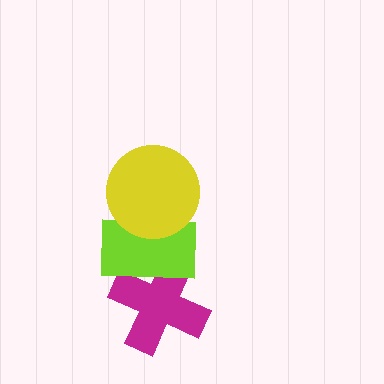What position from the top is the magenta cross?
The magenta cross is 3rd from the top.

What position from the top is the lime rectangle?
The lime rectangle is 2nd from the top.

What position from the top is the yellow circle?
The yellow circle is 1st from the top.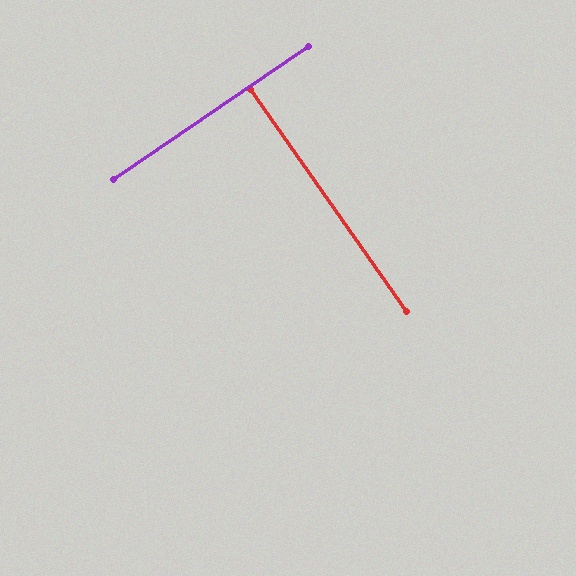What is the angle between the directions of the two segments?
Approximately 89 degrees.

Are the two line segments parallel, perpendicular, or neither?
Perpendicular — they meet at approximately 89°.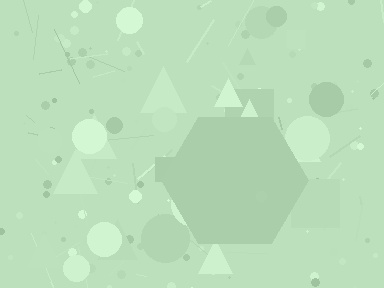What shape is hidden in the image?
A hexagon is hidden in the image.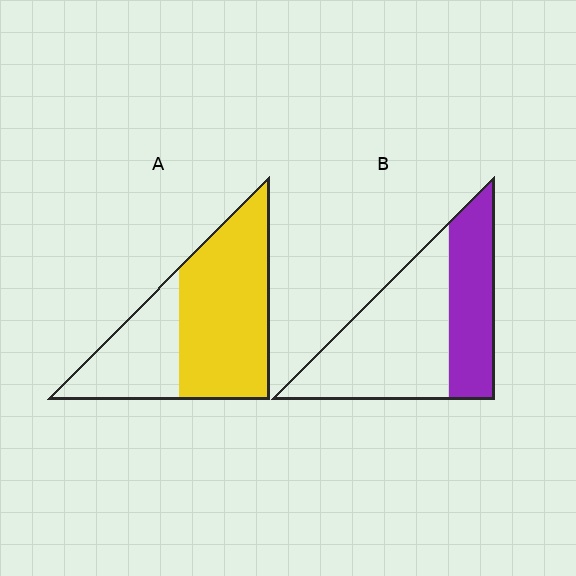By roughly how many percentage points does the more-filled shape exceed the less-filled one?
By roughly 30 percentage points (A over B).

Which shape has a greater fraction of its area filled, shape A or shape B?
Shape A.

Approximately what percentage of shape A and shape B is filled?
A is approximately 65% and B is approximately 35%.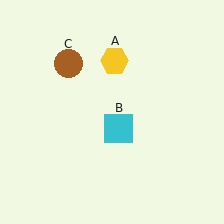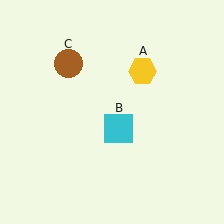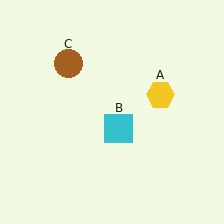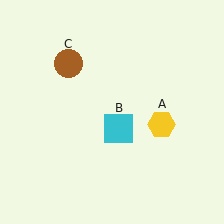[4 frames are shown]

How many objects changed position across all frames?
1 object changed position: yellow hexagon (object A).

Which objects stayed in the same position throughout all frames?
Cyan square (object B) and brown circle (object C) remained stationary.